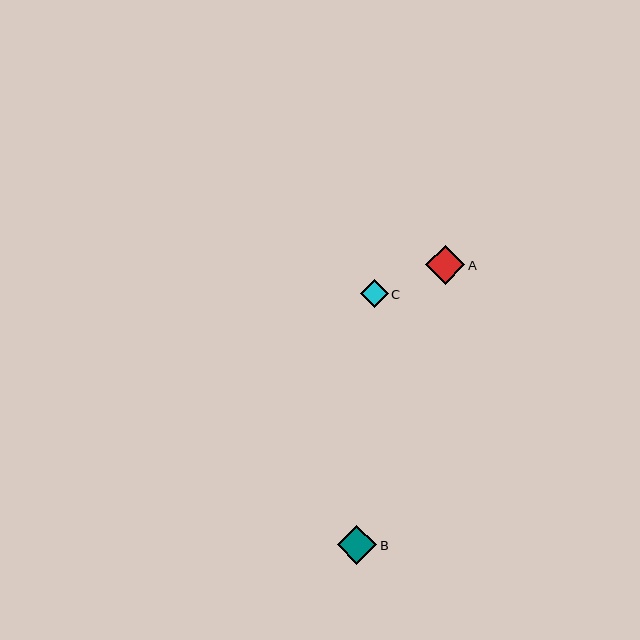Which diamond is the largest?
Diamond A is the largest with a size of approximately 39 pixels.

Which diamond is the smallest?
Diamond C is the smallest with a size of approximately 28 pixels.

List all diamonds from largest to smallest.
From largest to smallest: A, B, C.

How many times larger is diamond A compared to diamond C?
Diamond A is approximately 1.4 times the size of diamond C.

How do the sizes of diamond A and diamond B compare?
Diamond A and diamond B are approximately the same size.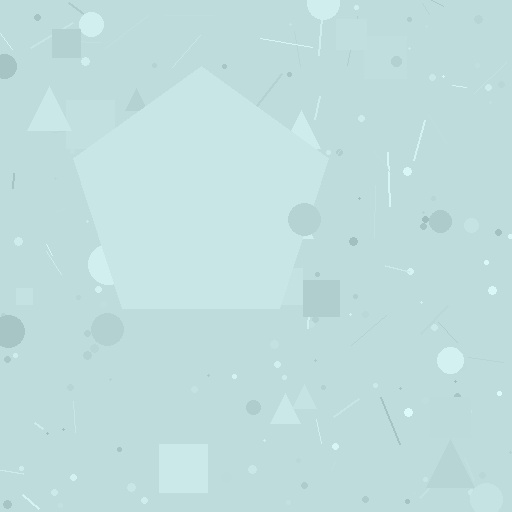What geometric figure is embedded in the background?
A pentagon is embedded in the background.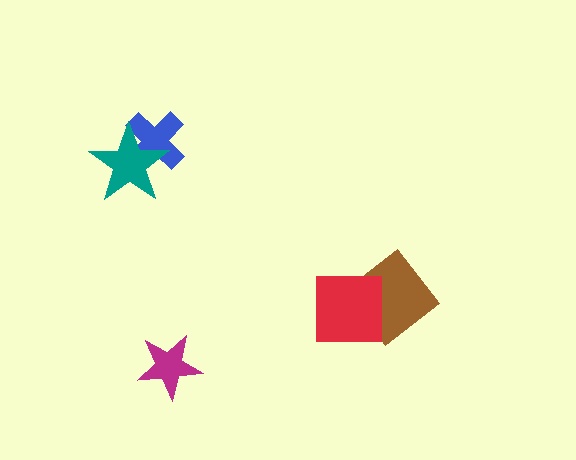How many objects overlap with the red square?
1 object overlaps with the red square.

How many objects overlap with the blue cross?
1 object overlaps with the blue cross.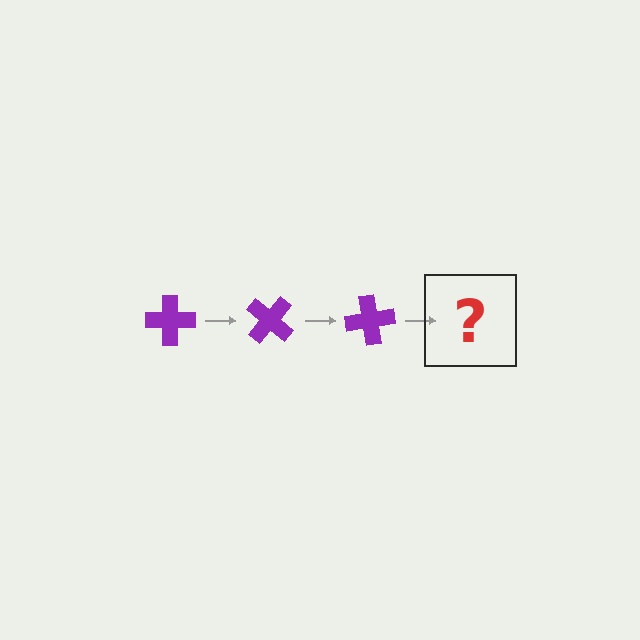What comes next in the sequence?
The next element should be a purple cross rotated 120 degrees.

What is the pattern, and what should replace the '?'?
The pattern is that the cross rotates 40 degrees each step. The '?' should be a purple cross rotated 120 degrees.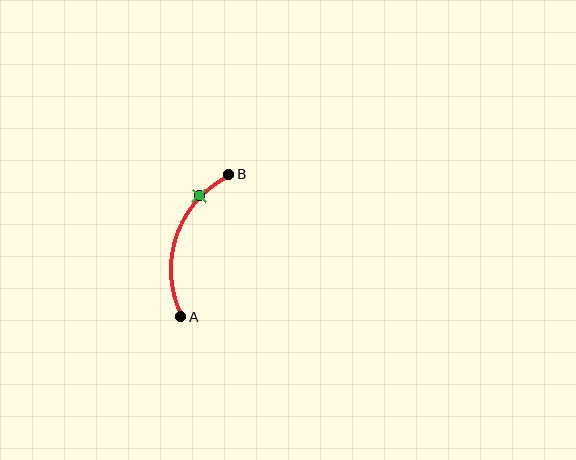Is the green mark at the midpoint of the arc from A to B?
No. The green mark lies on the arc but is closer to endpoint B. The arc midpoint would be at the point on the curve equidistant along the arc from both A and B.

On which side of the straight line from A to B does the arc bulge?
The arc bulges to the left of the straight line connecting A and B.